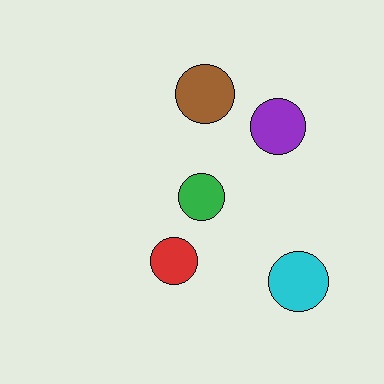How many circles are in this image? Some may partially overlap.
There are 5 circles.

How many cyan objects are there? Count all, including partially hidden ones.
There is 1 cyan object.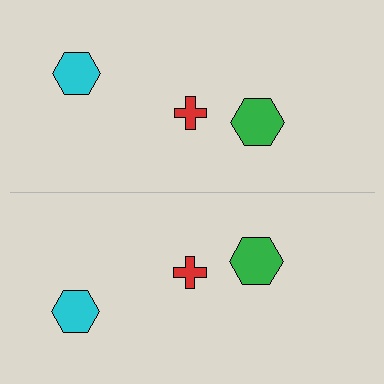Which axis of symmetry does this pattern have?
The pattern has a horizontal axis of symmetry running through the center of the image.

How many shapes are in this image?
There are 6 shapes in this image.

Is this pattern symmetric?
Yes, this pattern has bilateral (reflection) symmetry.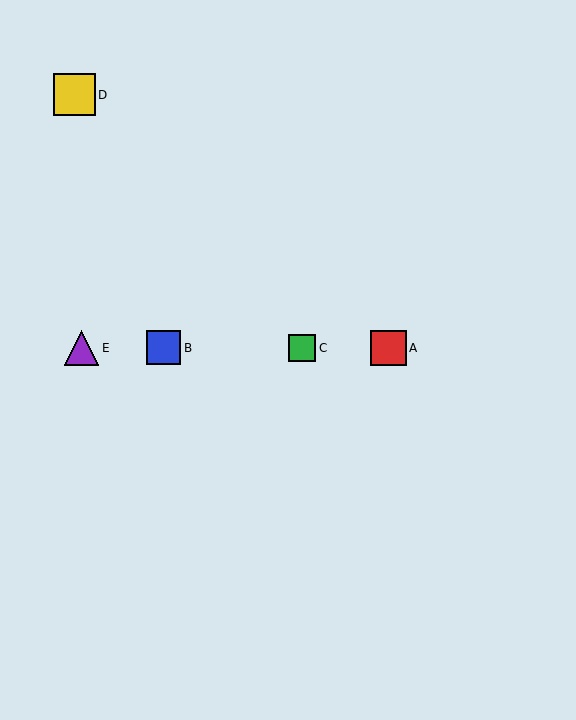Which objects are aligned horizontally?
Objects A, B, C, E are aligned horizontally.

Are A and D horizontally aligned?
No, A is at y≈348 and D is at y≈95.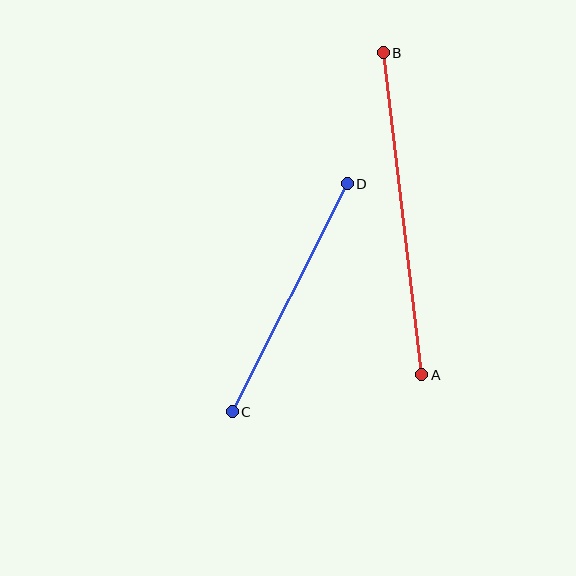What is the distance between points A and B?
The distance is approximately 324 pixels.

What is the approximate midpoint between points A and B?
The midpoint is at approximately (402, 214) pixels.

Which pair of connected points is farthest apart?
Points A and B are farthest apart.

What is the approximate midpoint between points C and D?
The midpoint is at approximately (290, 298) pixels.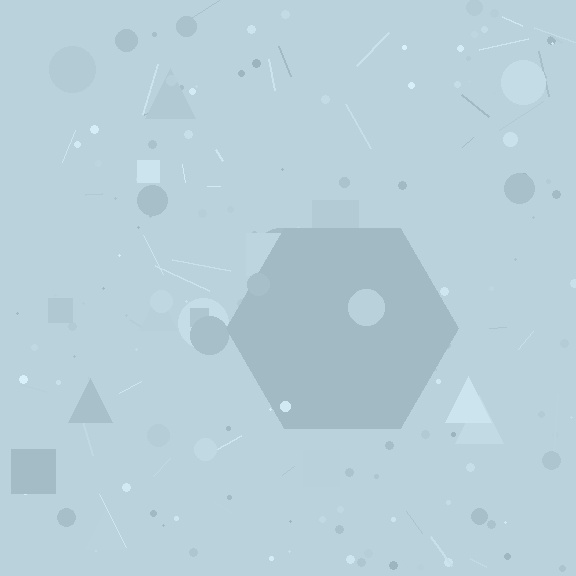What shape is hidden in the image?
A hexagon is hidden in the image.